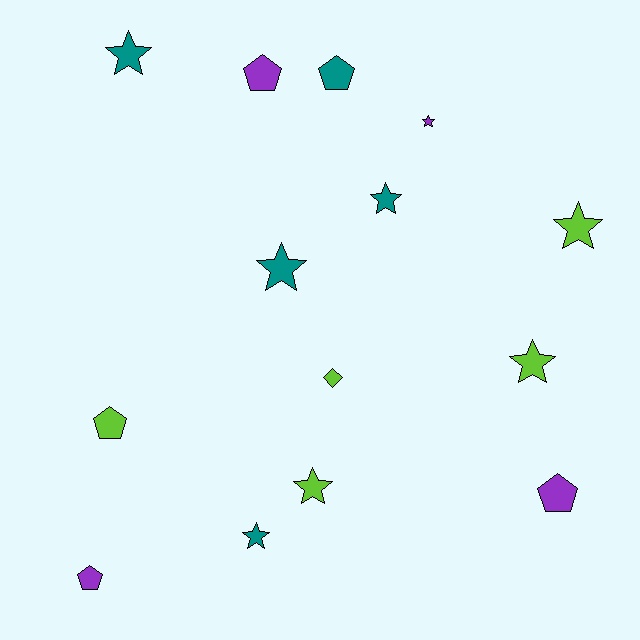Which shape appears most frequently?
Star, with 8 objects.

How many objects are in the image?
There are 14 objects.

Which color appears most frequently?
Teal, with 5 objects.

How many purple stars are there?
There is 1 purple star.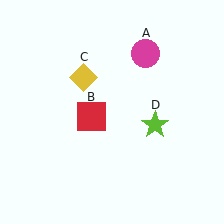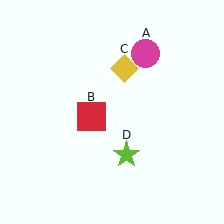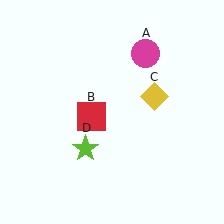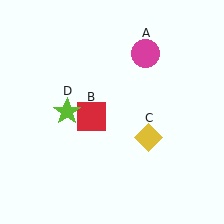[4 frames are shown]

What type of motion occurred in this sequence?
The yellow diamond (object C), lime star (object D) rotated clockwise around the center of the scene.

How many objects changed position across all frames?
2 objects changed position: yellow diamond (object C), lime star (object D).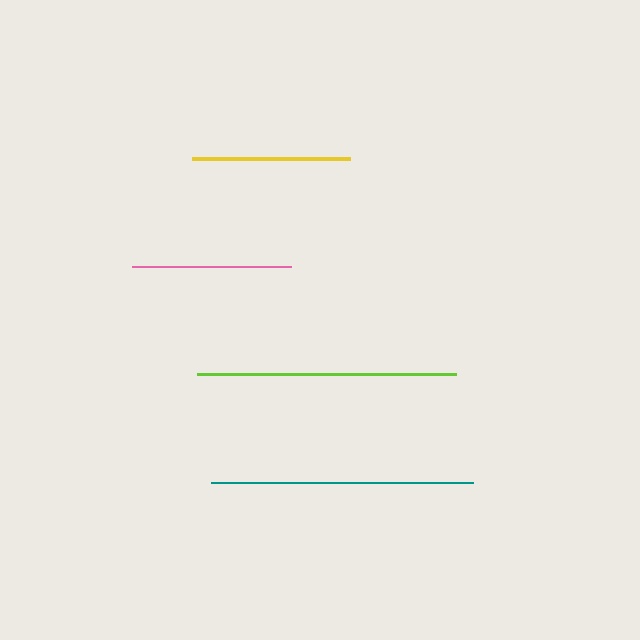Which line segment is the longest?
The teal line is the longest at approximately 262 pixels.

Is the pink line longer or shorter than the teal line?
The teal line is longer than the pink line.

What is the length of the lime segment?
The lime segment is approximately 259 pixels long.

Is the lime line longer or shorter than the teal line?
The teal line is longer than the lime line.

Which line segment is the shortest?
The yellow line is the shortest at approximately 158 pixels.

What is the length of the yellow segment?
The yellow segment is approximately 158 pixels long.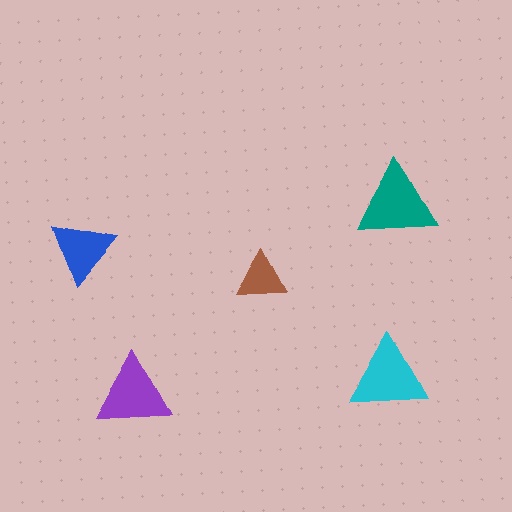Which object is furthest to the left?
The blue triangle is leftmost.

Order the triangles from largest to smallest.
the teal one, the cyan one, the purple one, the blue one, the brown one.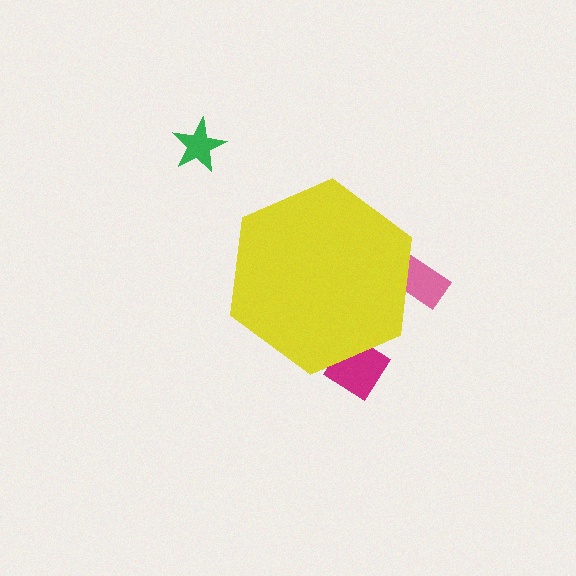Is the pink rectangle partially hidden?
Yes, the pink rectangle is partially hidden behind the yellow hexagon.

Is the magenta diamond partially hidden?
Yes, the magenta diamond is partially hidden behind the yellow hexagon.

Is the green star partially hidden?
No, the green star is fully visible.